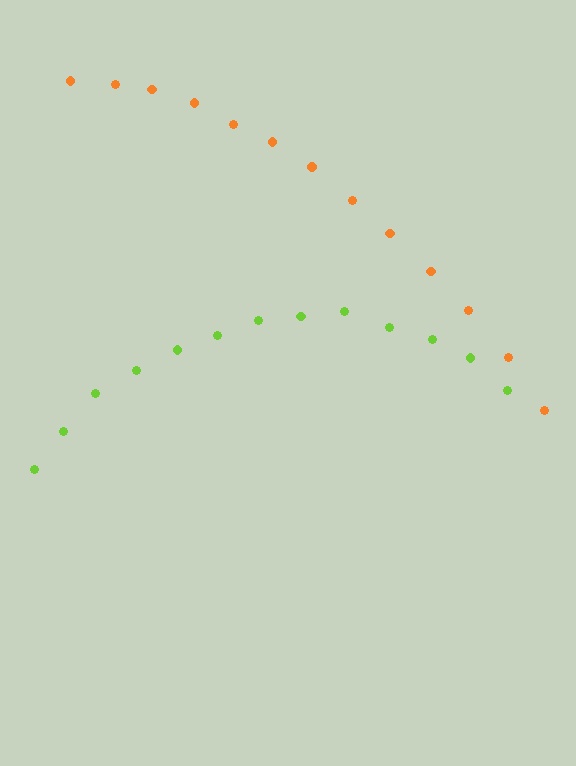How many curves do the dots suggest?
There are 2 distinct paths.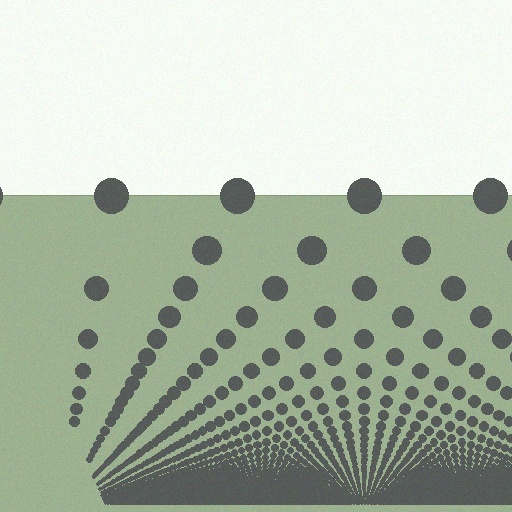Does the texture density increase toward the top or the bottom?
Density increases toward the bottom.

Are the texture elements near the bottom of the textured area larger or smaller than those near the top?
Smaller. The gradient is inverted — elements near the bottom are smaller and denser.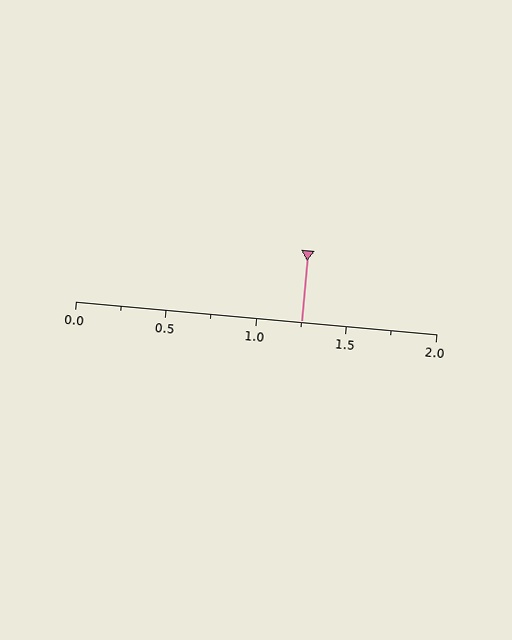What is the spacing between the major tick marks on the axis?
The major ticks are spaced 0.5 apart.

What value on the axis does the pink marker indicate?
The marker indicates approximately 1.25.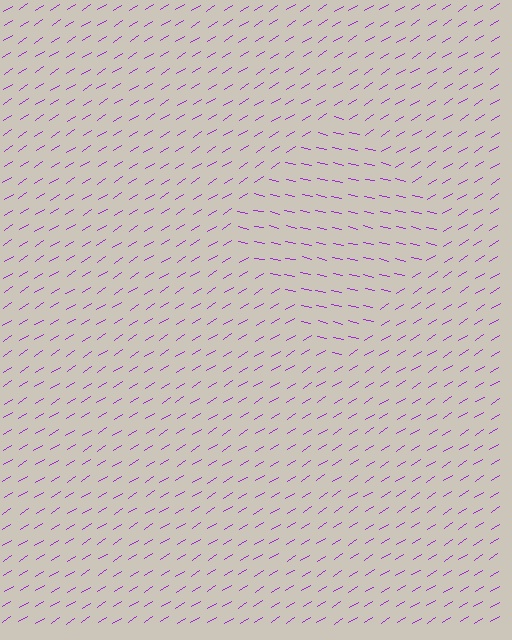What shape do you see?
I see a diamond.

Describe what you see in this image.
The image is filled with small purple line segments. A diamond region in the image has lines oriented differently from the surrounding lines, creating a visible texture boundary.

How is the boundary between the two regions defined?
The boundary is defined purely by a change in line orientation (approximately 45 degrees difference). All lines are the same color and thickness.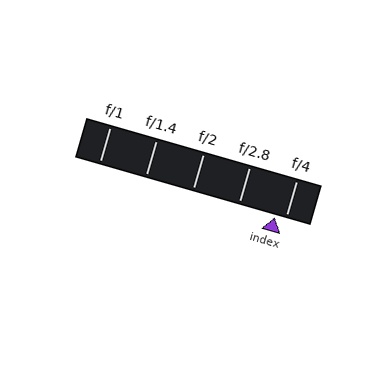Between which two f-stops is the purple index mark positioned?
The index mark is between f/2.8 and f/4.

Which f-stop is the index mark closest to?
The index mark is closest to f/4.